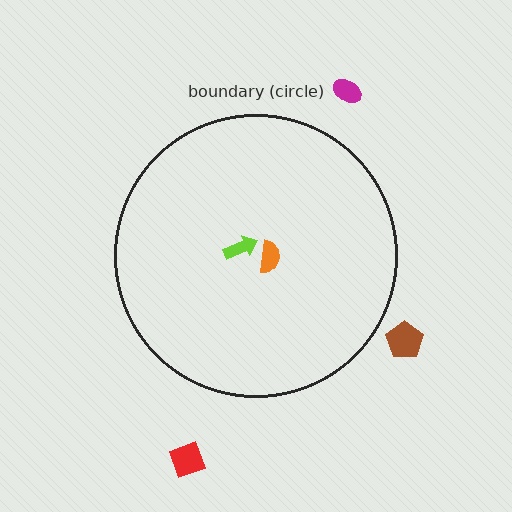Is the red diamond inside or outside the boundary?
Outside.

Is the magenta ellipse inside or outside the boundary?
Outside.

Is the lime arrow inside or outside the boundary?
Inside.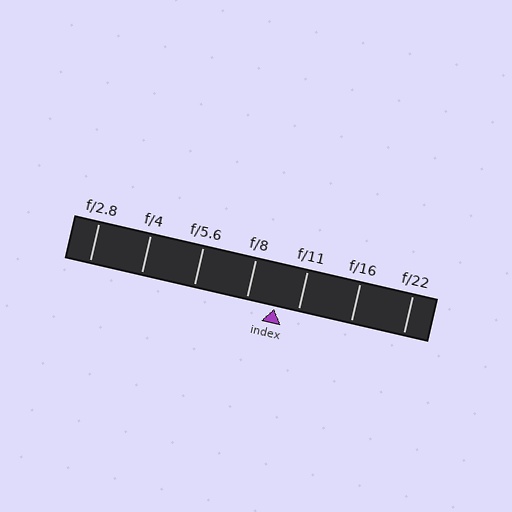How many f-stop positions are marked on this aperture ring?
There are 7 f-stop positions marked.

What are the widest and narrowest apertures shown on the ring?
The widest aperture shown is f/2.8 and the narrowest is f/22.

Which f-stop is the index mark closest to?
The index mark is closest to f/11.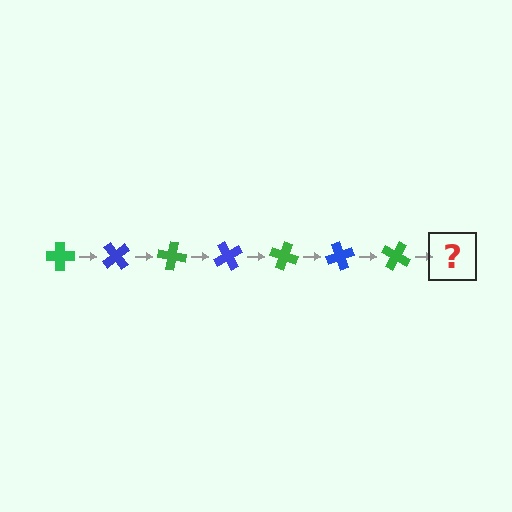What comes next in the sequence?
The next element should be a blue cross, rotated 350 degrees from the start.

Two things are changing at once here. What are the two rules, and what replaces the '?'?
The two rules are that it rotates 50 degrees each step and the color cycles through green and blue. The '?' should be a blue cross, rotated 350 degrees from the start.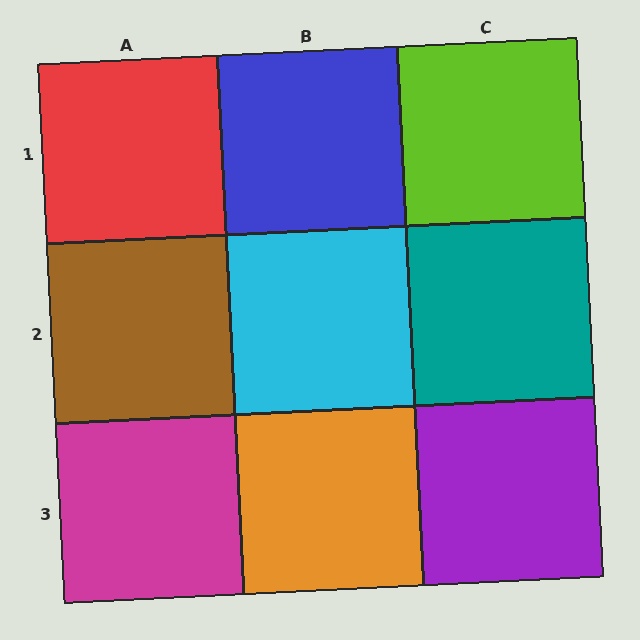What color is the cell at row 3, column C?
Purple.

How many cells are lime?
1 cell is lime.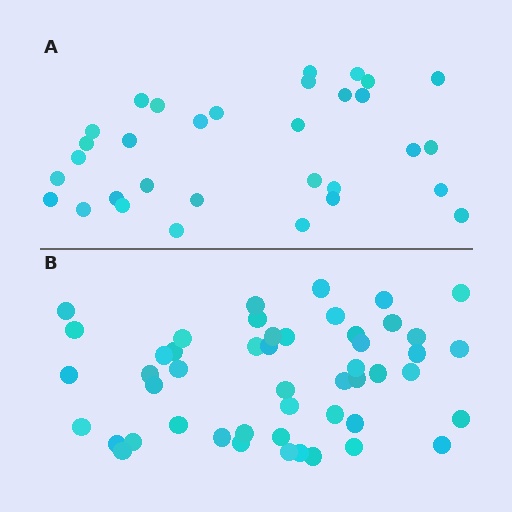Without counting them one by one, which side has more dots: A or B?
Region B (the bottom region) has more dots.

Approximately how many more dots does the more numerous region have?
Region B has approximately 15 more dots than region A.